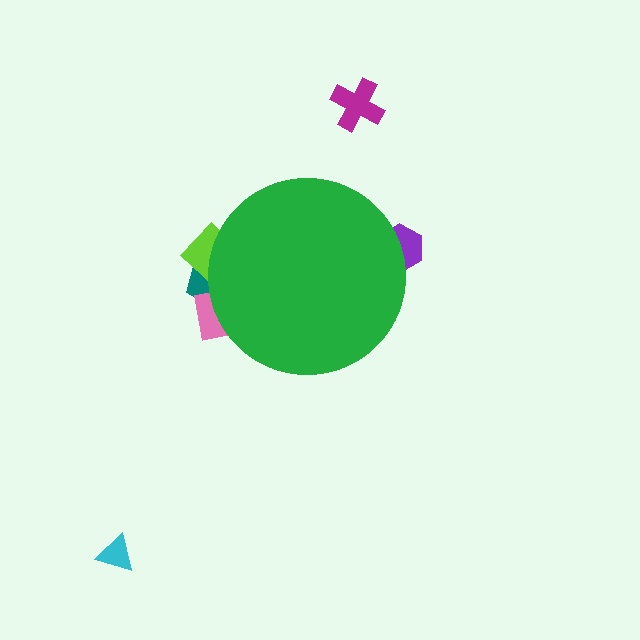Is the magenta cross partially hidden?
No, the magenta cross is fully visible.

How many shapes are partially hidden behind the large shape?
4 shapes are partially hidden.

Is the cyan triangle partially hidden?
No, the cyan triangle is fully visible.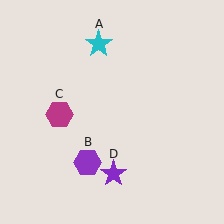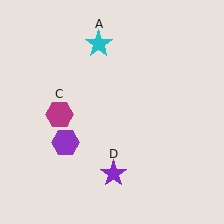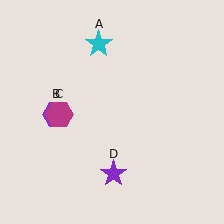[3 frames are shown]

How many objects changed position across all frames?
1 object changed position: purple hexagon (object B).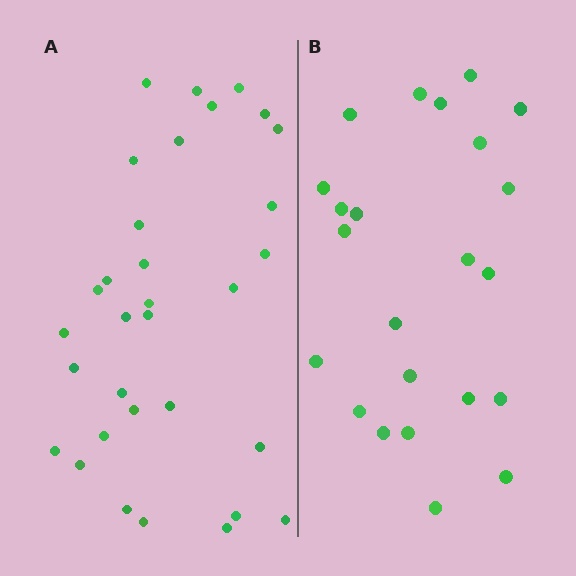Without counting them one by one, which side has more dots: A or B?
Region A (the left region) has more dots.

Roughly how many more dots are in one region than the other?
Region A has roughly 8 or so more dots than region B.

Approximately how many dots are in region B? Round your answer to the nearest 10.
About 20 dots. (The exact count is 23, which rounds to 20.)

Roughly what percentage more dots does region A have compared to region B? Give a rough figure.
About 40% more.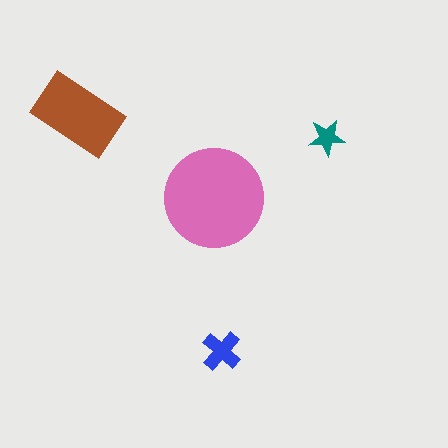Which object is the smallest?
The teal star.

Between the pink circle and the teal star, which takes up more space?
The pink circle.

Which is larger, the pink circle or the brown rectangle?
The pink circle.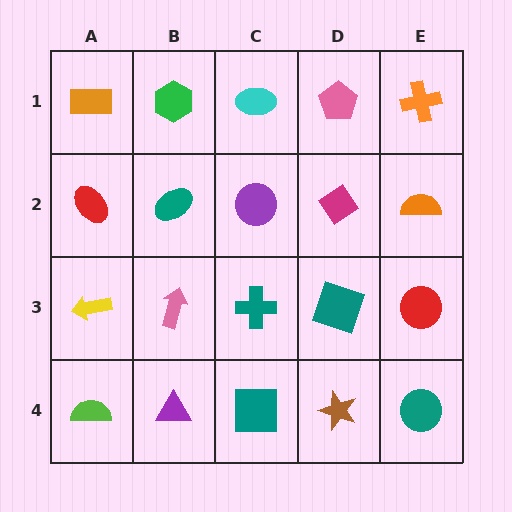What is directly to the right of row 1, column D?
An orange cross.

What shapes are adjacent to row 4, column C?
A teal cross (row 3, column C), a purple triangle (row 4, column B), a brown star (row 4, column D).